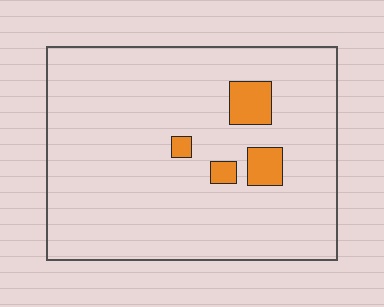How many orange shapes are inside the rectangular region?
4.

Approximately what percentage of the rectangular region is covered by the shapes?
Approximately 5%.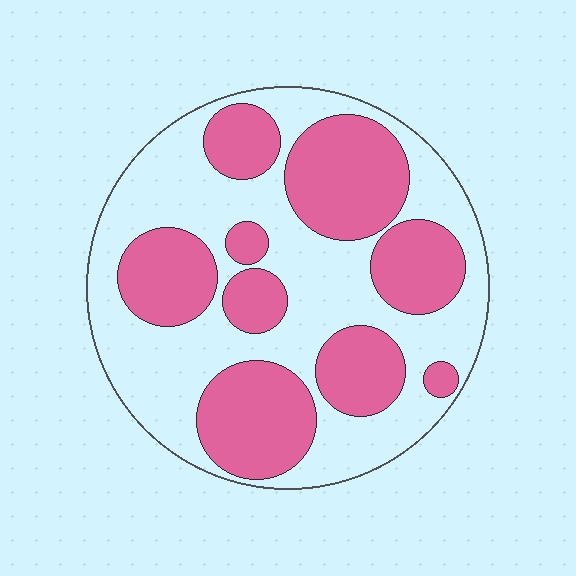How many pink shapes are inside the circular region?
9.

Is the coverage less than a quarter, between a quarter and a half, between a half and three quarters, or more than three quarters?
Between a quarter and a half.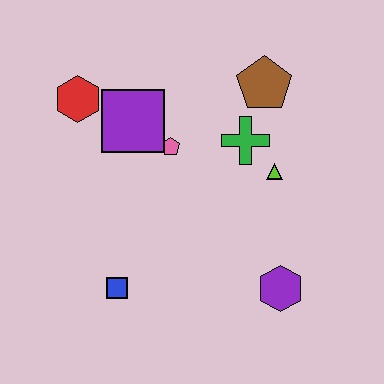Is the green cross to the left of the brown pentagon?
Yes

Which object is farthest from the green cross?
The blue square is farthest from the green cross.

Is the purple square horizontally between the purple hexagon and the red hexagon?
Yes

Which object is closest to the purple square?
The pink pentagon is closest to the purple square.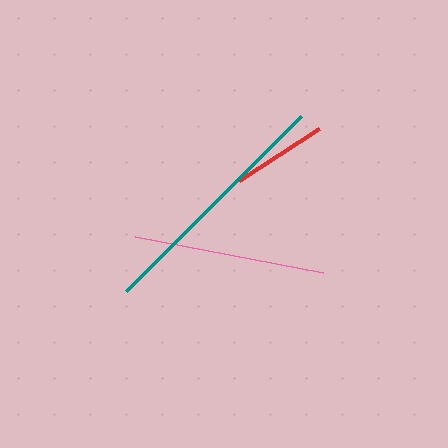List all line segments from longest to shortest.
From longest to shortest: teal, pink, red.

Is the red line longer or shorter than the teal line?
The teal line is longer than the red line.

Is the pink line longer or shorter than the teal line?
The teal line is longer than the pink line.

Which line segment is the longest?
The teal line is the longest at approximately 248 pixels.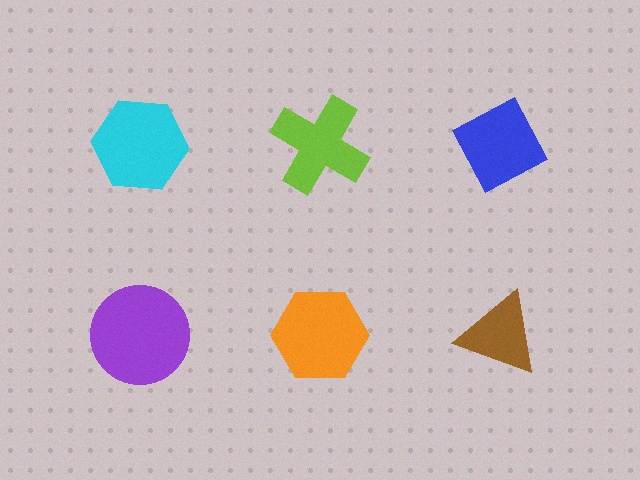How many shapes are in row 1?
3 shapes.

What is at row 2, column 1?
A purple circle.